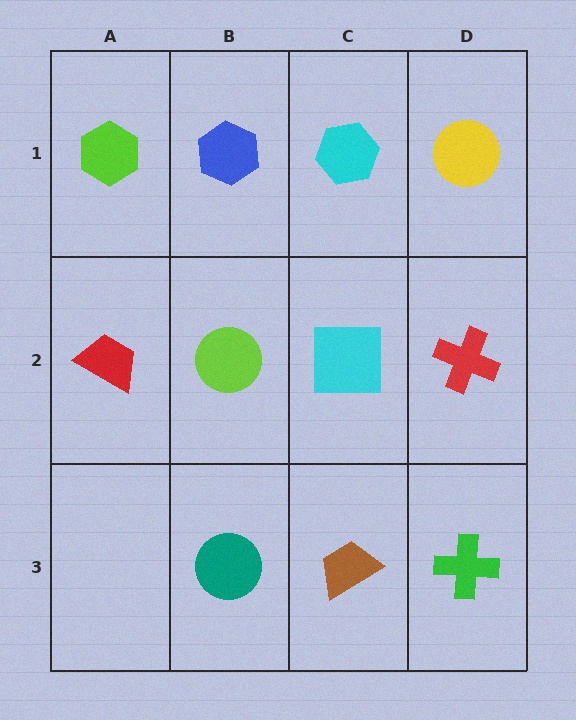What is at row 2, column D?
A red cross.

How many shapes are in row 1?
4 shapes.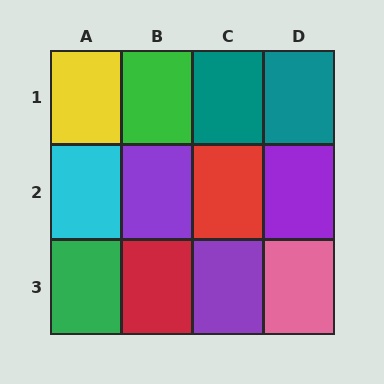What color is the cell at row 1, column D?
Teal.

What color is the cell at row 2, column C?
Red.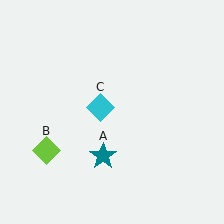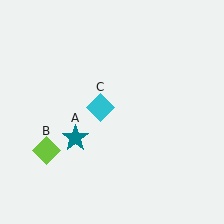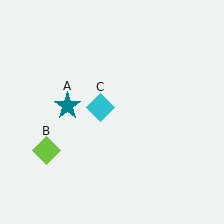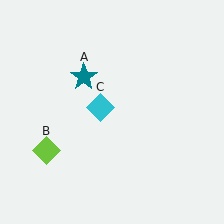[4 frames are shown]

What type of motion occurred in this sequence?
The teal star (object A) rotated clockwise around the center of the scene.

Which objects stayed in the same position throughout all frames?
Lime diamond (object B) and cyan diamond (object C) remained stationary.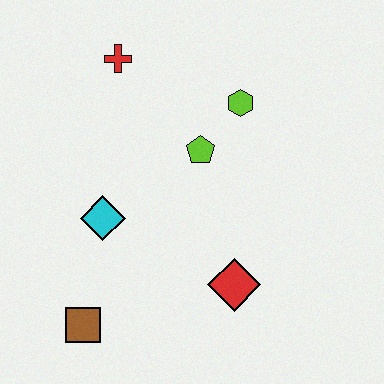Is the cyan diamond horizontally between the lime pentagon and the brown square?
Yes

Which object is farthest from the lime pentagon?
The brown square is farthest from the lime pentagon.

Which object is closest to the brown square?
The cyan diamond is closest to the brown square.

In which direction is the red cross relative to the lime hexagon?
The red cross is to the left of the lime hexagon.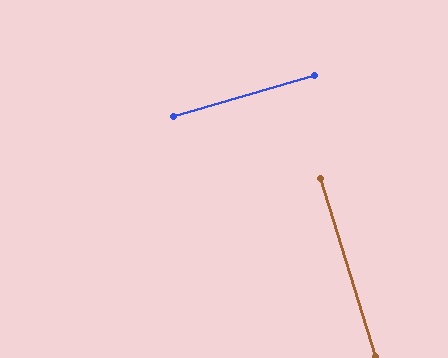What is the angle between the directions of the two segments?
Approximately 90 degrees.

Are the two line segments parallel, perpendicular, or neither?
Perpendicular — they meet at approximately 90°.